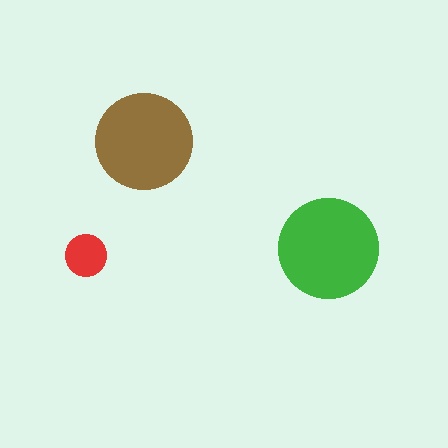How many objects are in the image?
There are 3 objects in the image.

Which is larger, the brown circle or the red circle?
The brown one.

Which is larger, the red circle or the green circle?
The green one.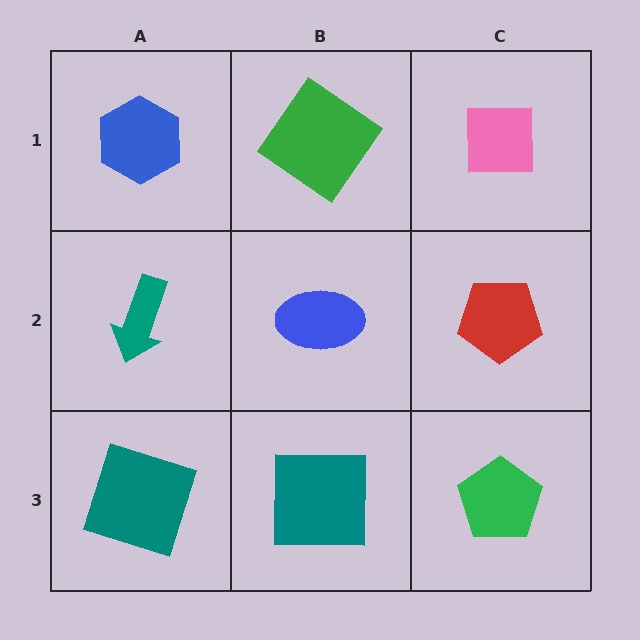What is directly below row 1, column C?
A red pentagon.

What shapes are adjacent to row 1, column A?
A teal arrow (row 2, column A), a green diamond (row 1, column B).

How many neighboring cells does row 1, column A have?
2.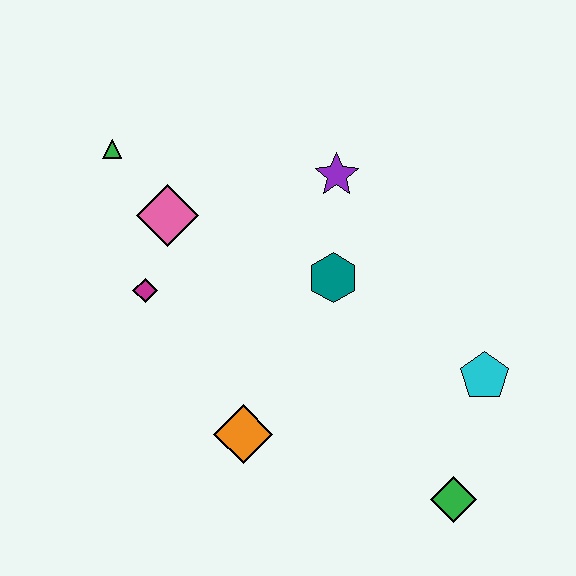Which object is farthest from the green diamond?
The green triangle is farthest from the green diamond.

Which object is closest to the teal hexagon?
The purple star is closest to the teal hexagon.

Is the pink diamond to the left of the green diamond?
Yes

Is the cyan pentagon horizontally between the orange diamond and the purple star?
No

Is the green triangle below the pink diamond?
No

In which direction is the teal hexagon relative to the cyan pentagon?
The teal hexagon is to the left of the cyan pentagon.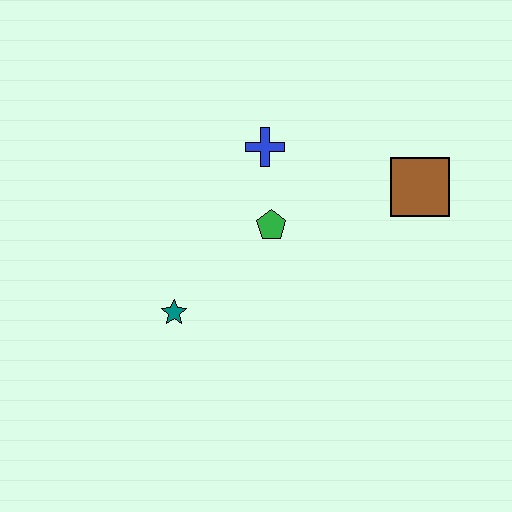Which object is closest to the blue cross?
The green pentagon is closest to the blue cross.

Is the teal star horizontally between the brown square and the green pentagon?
No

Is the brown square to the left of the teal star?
No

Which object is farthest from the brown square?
The teal star is farthest from the brown square.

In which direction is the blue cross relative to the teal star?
The blue cross is above the teal star.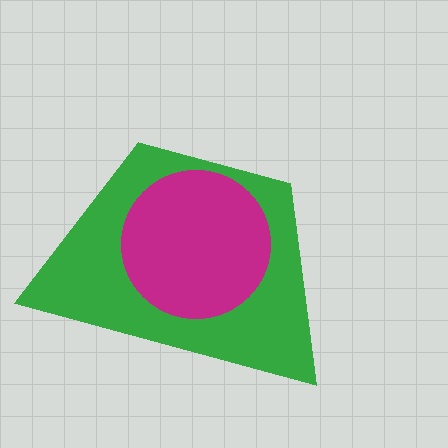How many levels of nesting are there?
2.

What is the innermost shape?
The magenta circle.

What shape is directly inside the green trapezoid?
The magenta circle.